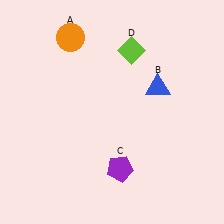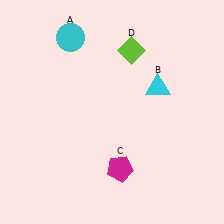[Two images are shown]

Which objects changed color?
A changed from orange to cyan. B changed from blue to cyan. C changed from purple to magenta.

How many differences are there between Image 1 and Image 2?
There are 3 differences between the two images.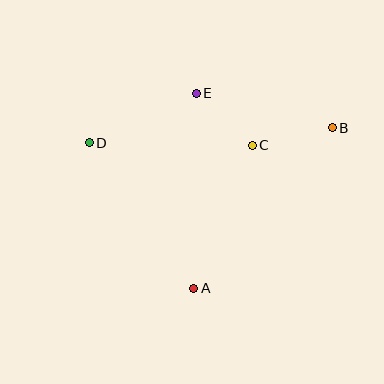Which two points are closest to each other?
Points C and E are closest to each other.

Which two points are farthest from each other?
Points B and D are farthest from each other.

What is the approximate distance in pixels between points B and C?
The distance between B and C is approximately 82 pixels.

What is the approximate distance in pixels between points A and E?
The distance between A and E is approximately 195 pixels.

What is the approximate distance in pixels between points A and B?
The distance between A and B is approximately 212 pixels.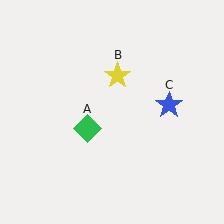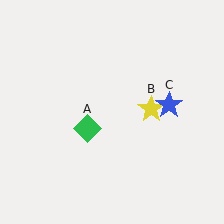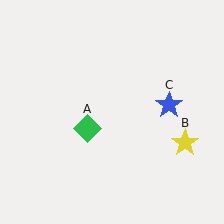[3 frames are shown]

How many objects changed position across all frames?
1 object changed position: yellow star (object B).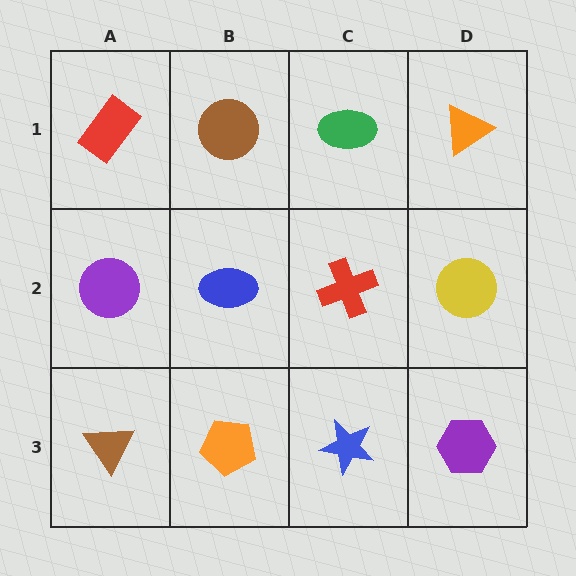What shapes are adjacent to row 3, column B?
A blue ellipse (row 2, column B), a brown triangle (row 3, column A), a blue star (row 3, column C).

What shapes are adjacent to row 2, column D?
An orange triangle (row 1, column D), a purple hexagon (row 3, column D), a red cross (row 2, column C).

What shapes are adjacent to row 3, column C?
A red cross (row 2, column C), an orange pentagon (row 3, column B), a purple hexagon (row 3, column D).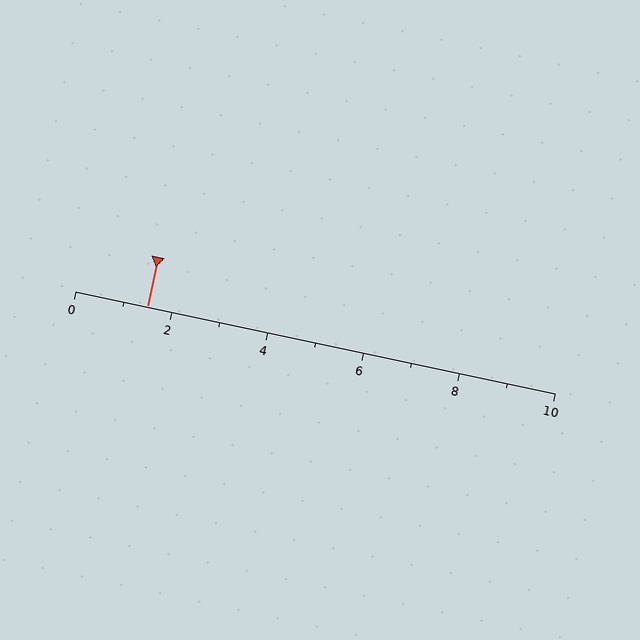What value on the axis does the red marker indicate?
The marker indicates approximately 1.5.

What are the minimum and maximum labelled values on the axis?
The axis runs from 0 to 10.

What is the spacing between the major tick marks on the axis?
The major ticks are spaced 2 apart.